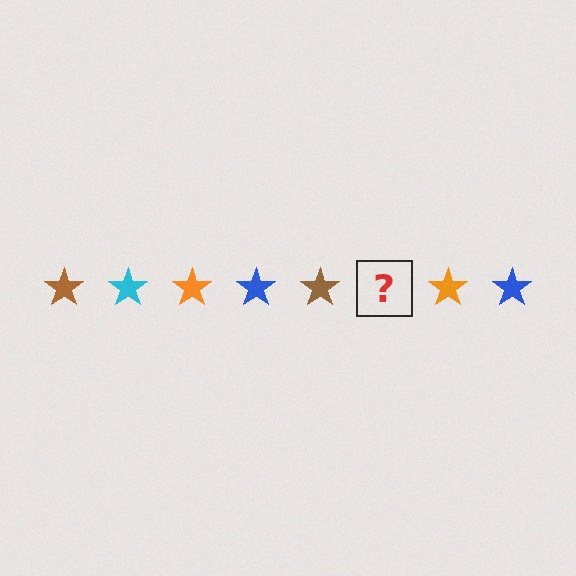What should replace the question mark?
The question mark should be replaced with a cyan star.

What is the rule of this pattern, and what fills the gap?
The rule is that the pattern cycles through brown, cyan, orange, blue stars. The gap should be filled with a cyan star.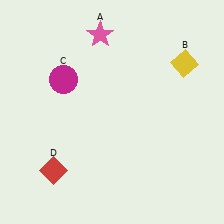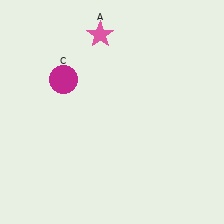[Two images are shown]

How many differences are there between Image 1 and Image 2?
There are 2 differences between the two images.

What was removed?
The yellow diamond (B), the red diamond (D) were removed in Image 2.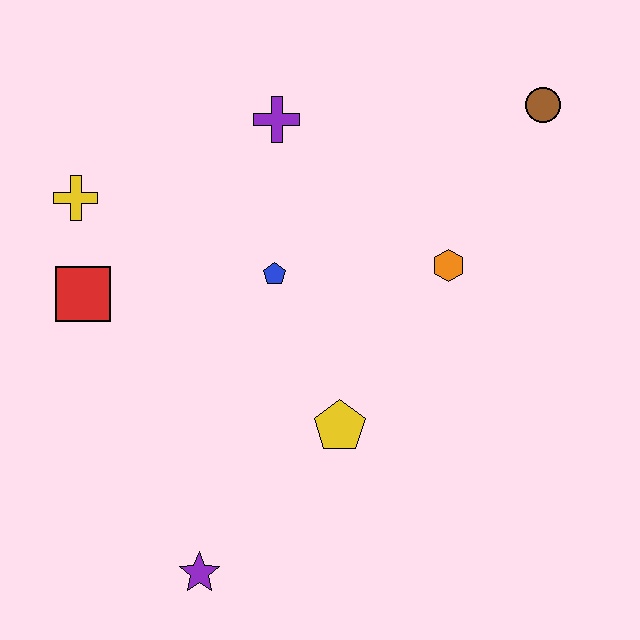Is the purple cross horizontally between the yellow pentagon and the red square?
Yes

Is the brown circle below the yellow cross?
No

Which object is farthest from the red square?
The brown circle is farthest from the red square.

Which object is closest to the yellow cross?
The red square is closest to the yellow cross.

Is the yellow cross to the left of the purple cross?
Yes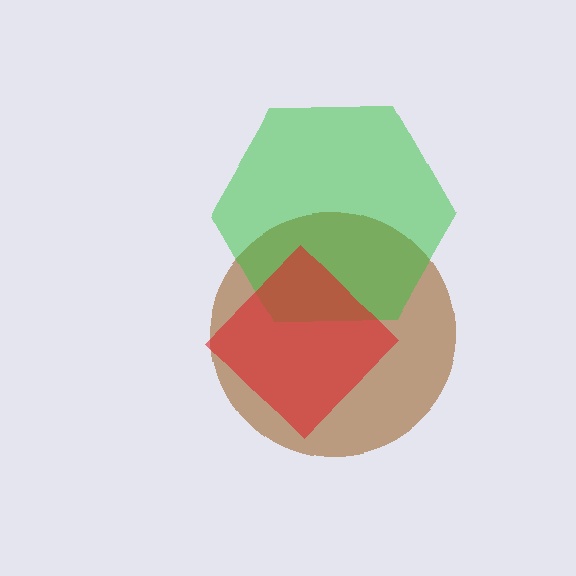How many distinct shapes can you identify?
There are 3 distinct shapes: a brown circle, a green hexagon, a red diamond.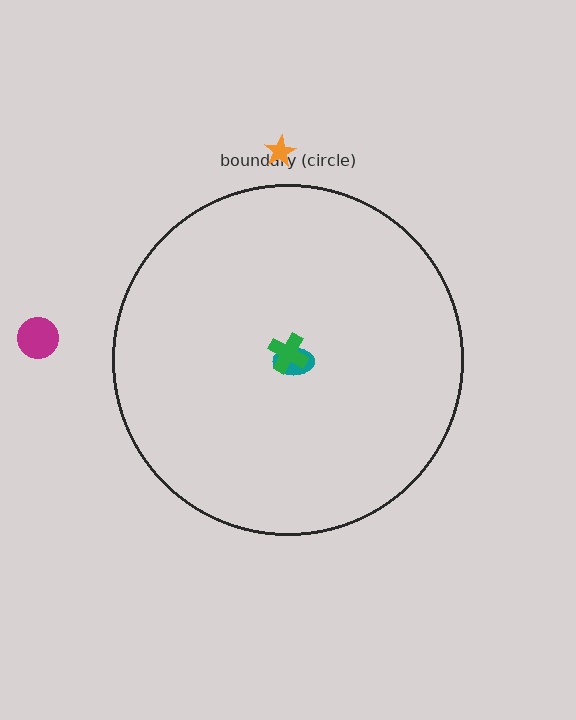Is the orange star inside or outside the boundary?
Outside.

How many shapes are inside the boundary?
2 inside, 2 outside.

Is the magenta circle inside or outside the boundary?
Outside.